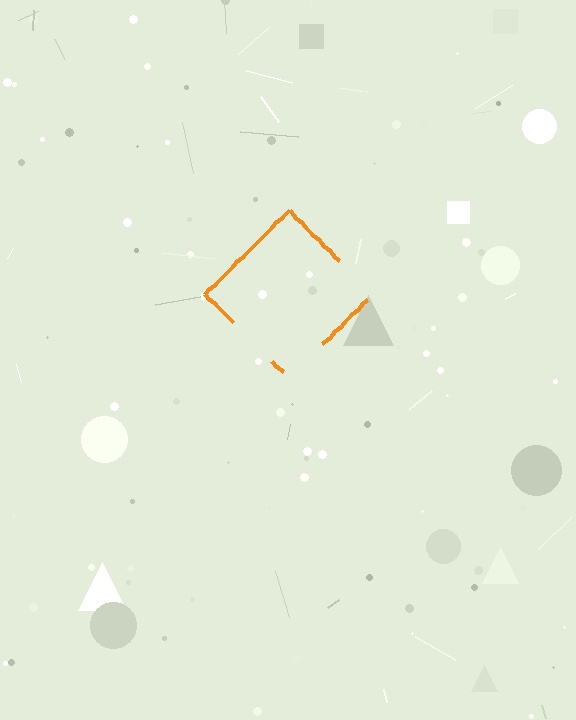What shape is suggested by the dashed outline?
The dashed outline suggests a diamond.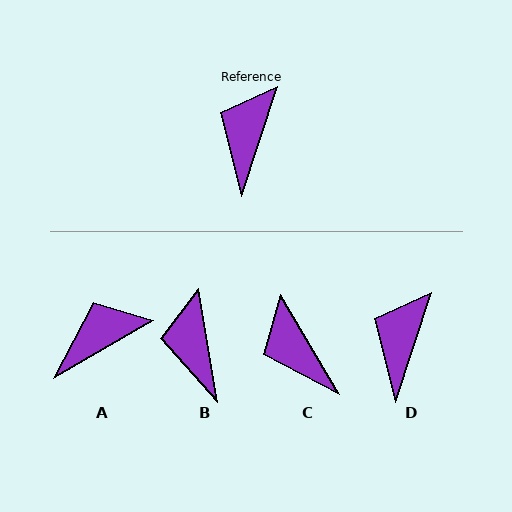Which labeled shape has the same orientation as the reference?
D.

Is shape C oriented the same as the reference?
No, it is off by about 49 degrees.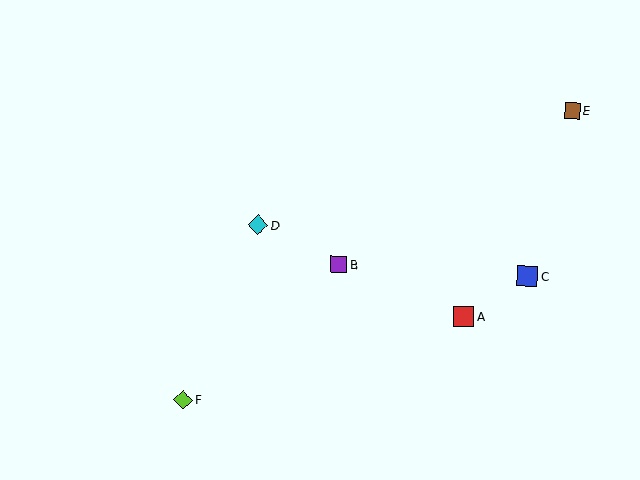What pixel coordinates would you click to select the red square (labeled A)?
Click at (463, 316) to select the red square A.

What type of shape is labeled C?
Shape C is a blue square.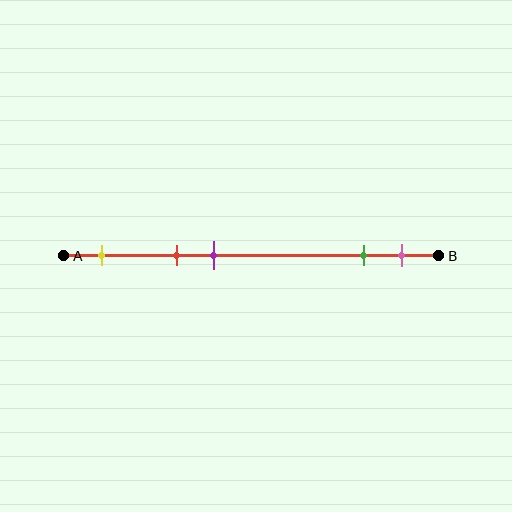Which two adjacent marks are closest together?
The green and pink marks are the closest adjacent pair.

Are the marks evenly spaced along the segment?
No, the marks are not evenly spaced.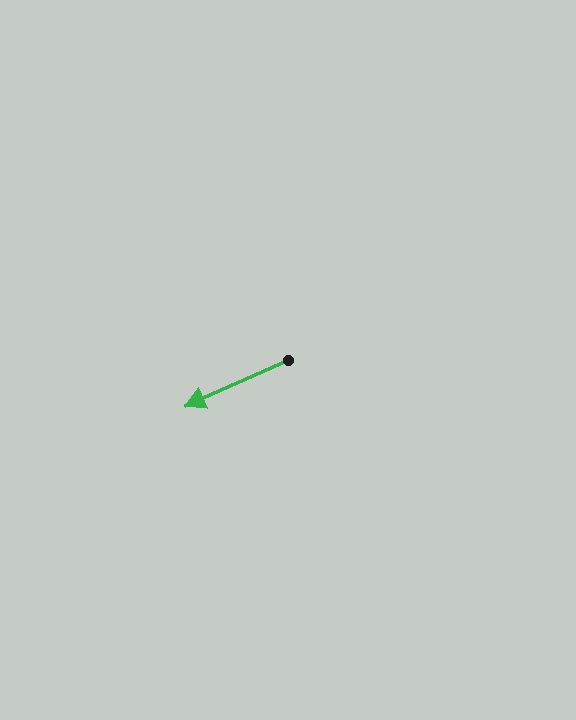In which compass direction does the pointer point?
Southwest.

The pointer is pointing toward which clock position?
Roughly 8 o'clock.